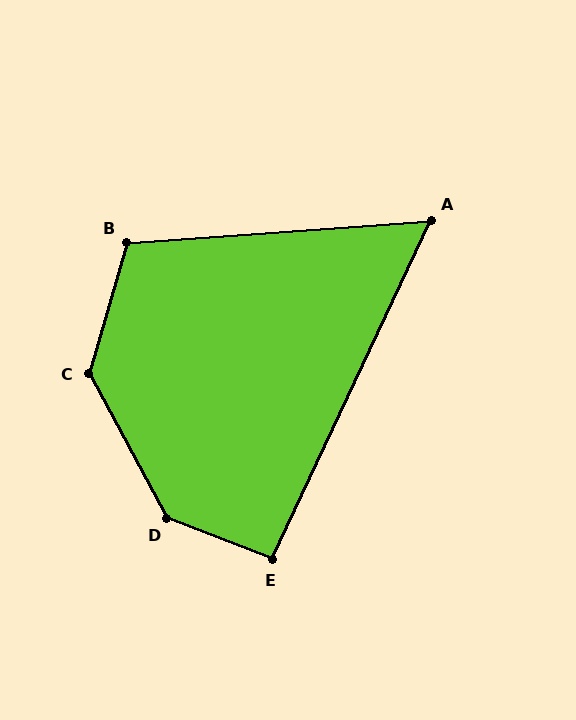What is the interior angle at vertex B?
Approximately 110 degrees (obtuse).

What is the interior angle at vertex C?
Approximately 136 degrees (obtuse).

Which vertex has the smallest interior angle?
A, at approximately 61 degrees.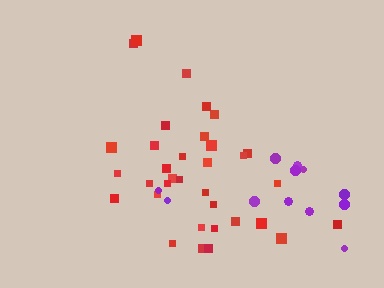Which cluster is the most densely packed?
Red.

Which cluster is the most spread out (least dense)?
Purple.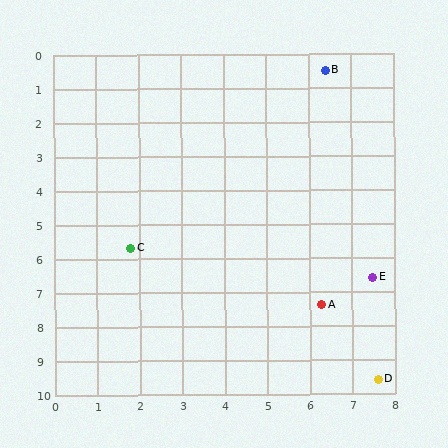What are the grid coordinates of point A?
Point A is at approximately (6.3, 7.4).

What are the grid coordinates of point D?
Point D is at approximately (7.6, 9.6).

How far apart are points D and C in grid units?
Points D and C are about 7.0 grid units apart.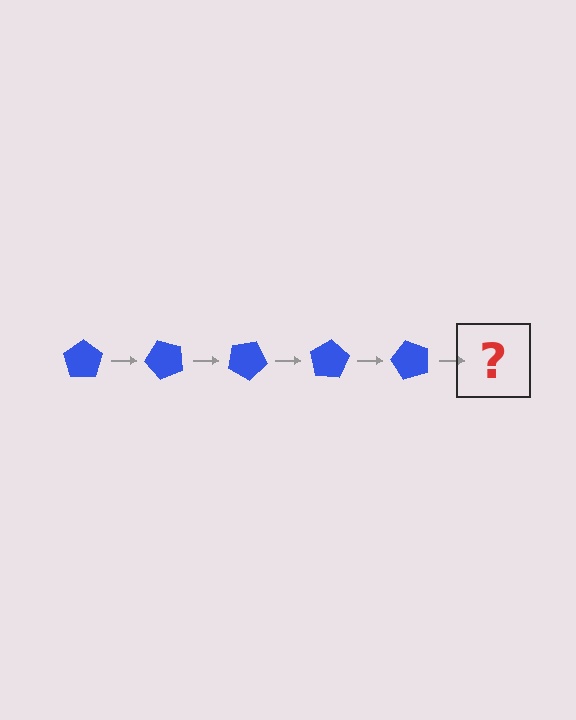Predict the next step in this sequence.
The next step is a blue pentagon rotated 250 degrees.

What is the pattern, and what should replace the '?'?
The pattern is that the pentagon rotates 50 degrees each step. The '?' should be a blue pentagon rotated 250 degrees.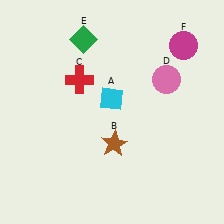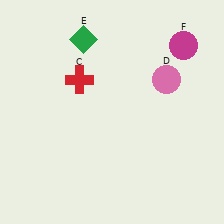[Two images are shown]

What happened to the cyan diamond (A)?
The cyan diamond (A) was removed in Image 2. It was in the top-left area of Image 1.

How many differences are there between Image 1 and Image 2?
There are 2 differences between the two images.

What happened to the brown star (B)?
The brown star (B) was removed in Image 2. It was in the bottom-right area of Image 1.